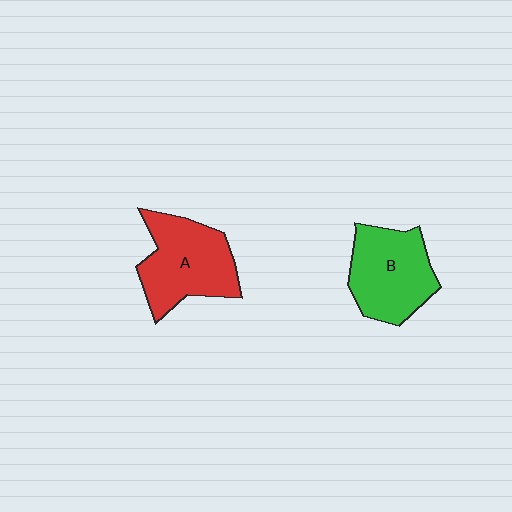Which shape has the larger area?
Shape A (red).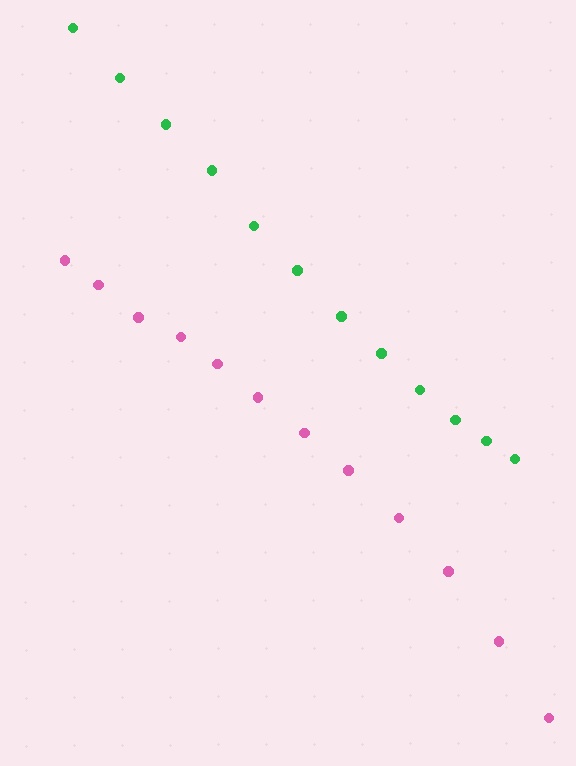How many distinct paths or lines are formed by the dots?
There are 2 distinct paths.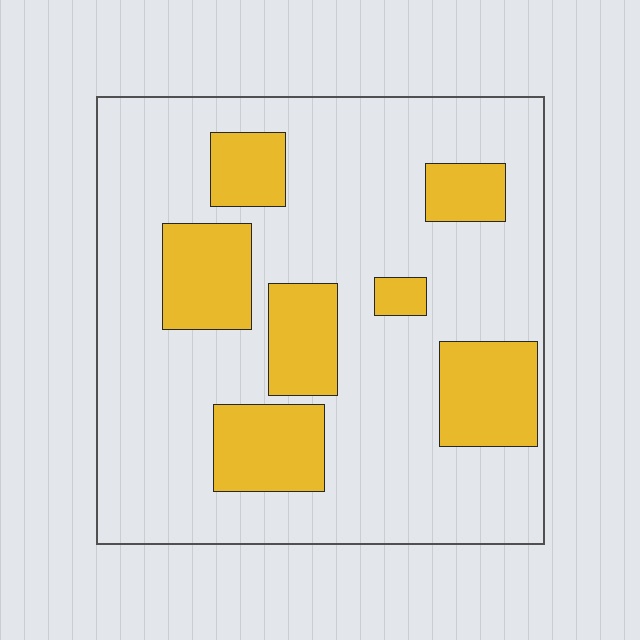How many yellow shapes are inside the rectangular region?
7.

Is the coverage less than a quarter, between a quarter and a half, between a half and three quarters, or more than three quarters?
Between a quarter and a half.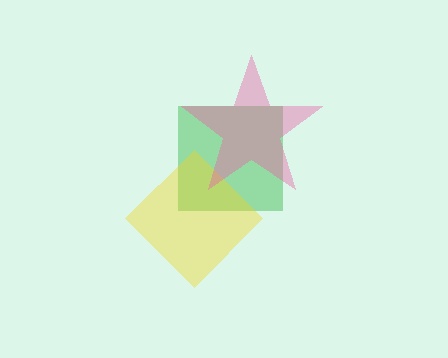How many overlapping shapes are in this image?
There are 3 overlapping shapes in the image.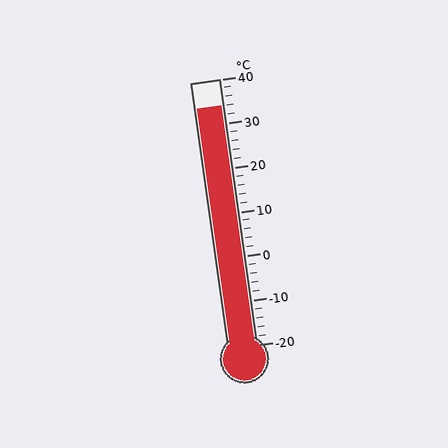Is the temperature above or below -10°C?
The temperature is above -10°C.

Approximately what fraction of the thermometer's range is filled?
The thermometer is filled to approximately 90% of its range.